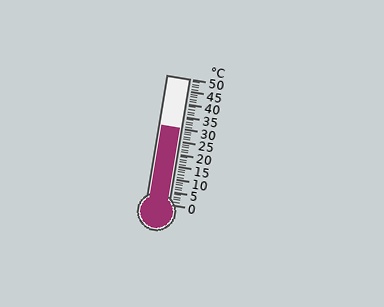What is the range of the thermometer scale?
The thermometer scale ranges from 0°C to 50°C.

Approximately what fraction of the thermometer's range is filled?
The thermometer is filled to approximately 60% of its range.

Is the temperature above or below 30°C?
The temperature is at 30°C.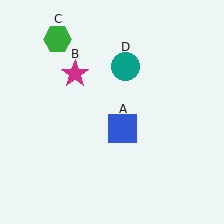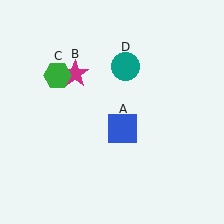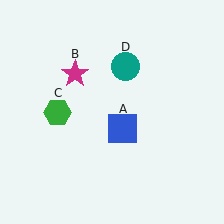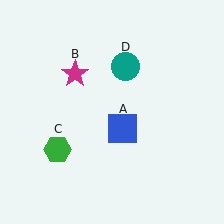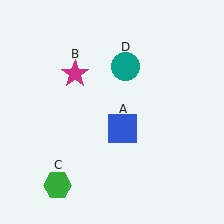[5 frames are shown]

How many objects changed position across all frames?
1 object changed position: green hexagon (object C).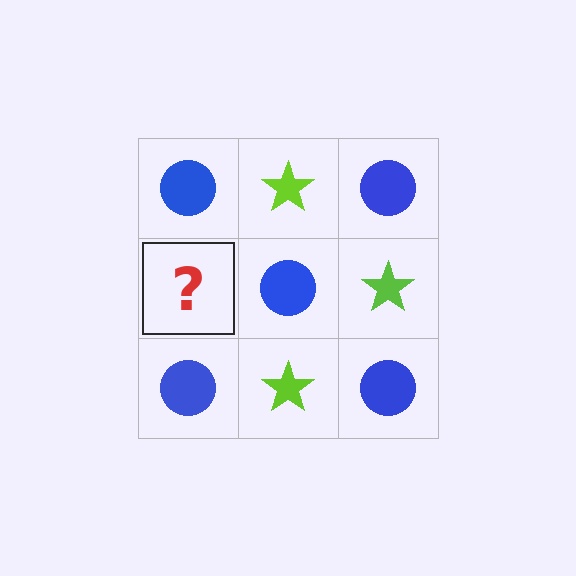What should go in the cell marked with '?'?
The missing cell should contain a lime star.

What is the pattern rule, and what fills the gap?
The rule is that it alternates blue circle and lime star in a checkerboard pattern. The gap should be filled with a lime star.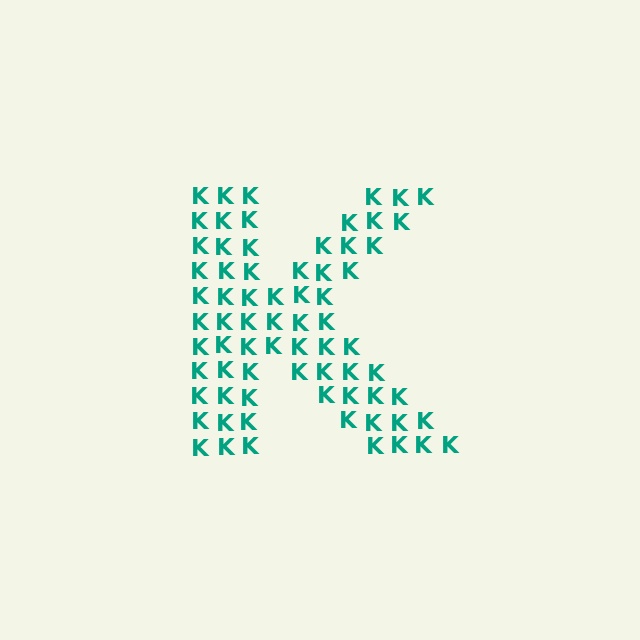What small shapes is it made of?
It is made of small letter K's.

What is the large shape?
The large shape is the letter K.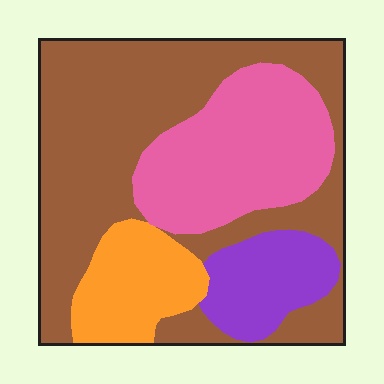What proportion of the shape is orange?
Orange takes up less than a sixth of the shape.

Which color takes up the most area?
Brown, at roughly 50%.